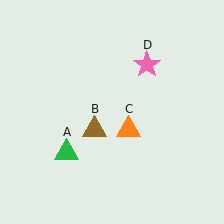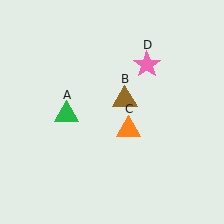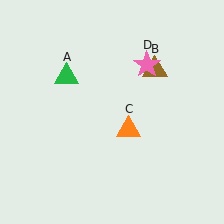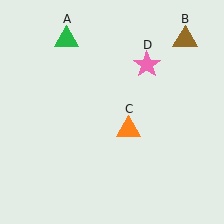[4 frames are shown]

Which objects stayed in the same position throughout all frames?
Orange triangle (object C) and pink star (object D) remained stationary.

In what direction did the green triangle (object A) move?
The green triangle (object A) moved up.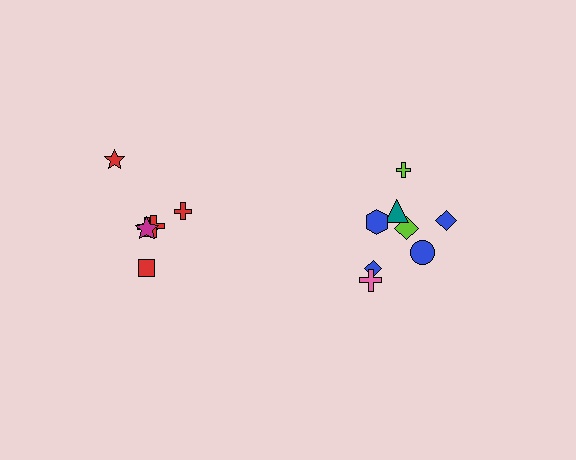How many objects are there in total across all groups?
There are 14 objects.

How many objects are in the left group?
There are 6 objects.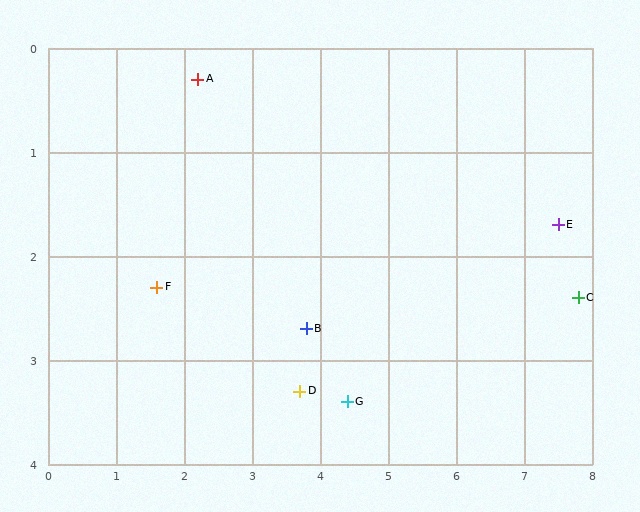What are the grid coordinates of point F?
Point F is at approximately (1.6, 2.3).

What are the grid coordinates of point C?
Point C is at approximately (7.8, 2.4).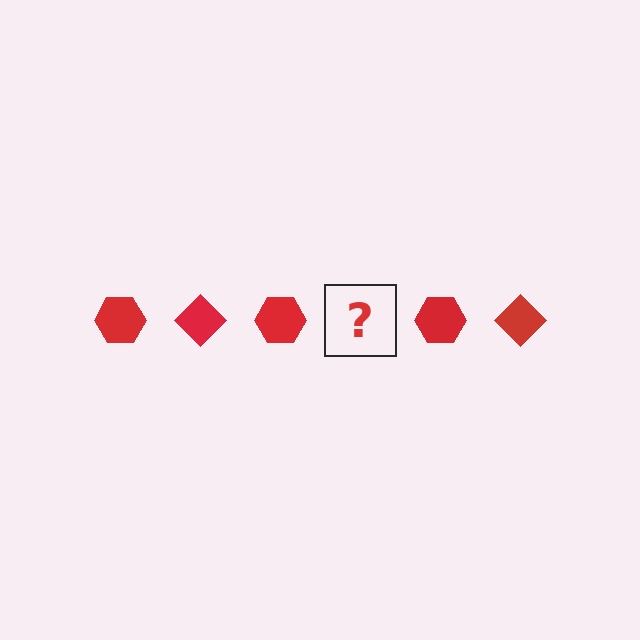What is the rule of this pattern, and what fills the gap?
The rule is that the pattern cycles through hexagon, diamond shapes in red. The gap should be filled with a red diamond.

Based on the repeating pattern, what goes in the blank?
The blank should be a red diamond.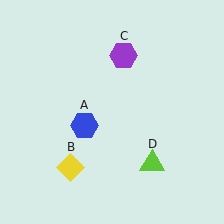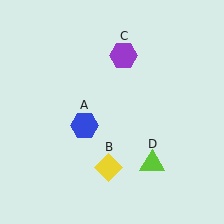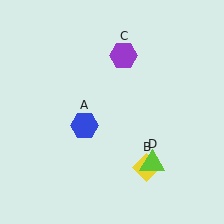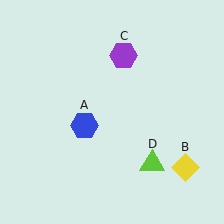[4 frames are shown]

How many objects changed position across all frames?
1 object changed position: yellow diamond (object B).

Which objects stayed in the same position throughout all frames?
Blue hexagon (object A) and purple hexagon (object C) and lime triangle (object D) remained stationary.